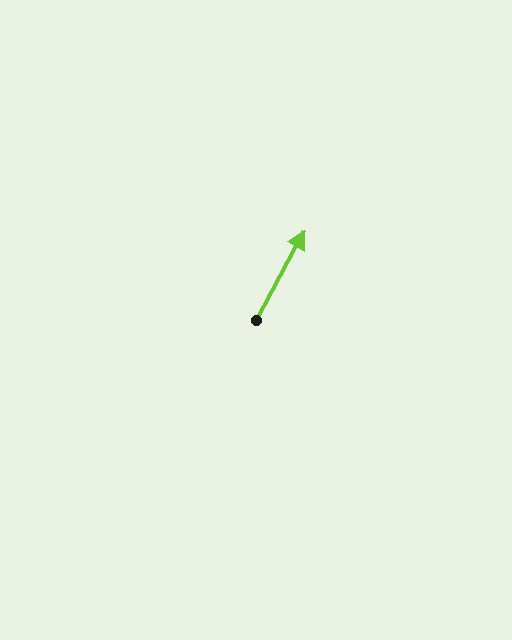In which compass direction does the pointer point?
Northeast.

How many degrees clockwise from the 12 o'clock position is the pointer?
Approximately 29 degrees.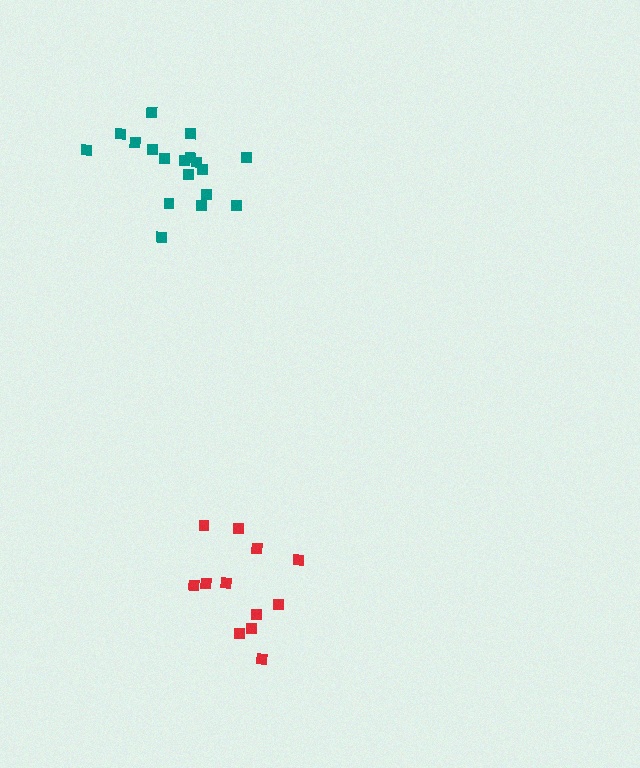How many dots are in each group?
Group 1: 12 dots, Group 2: 18 dots (30 total).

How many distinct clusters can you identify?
There are 2 distinct clusters.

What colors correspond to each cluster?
The clusters are colored: red, teal.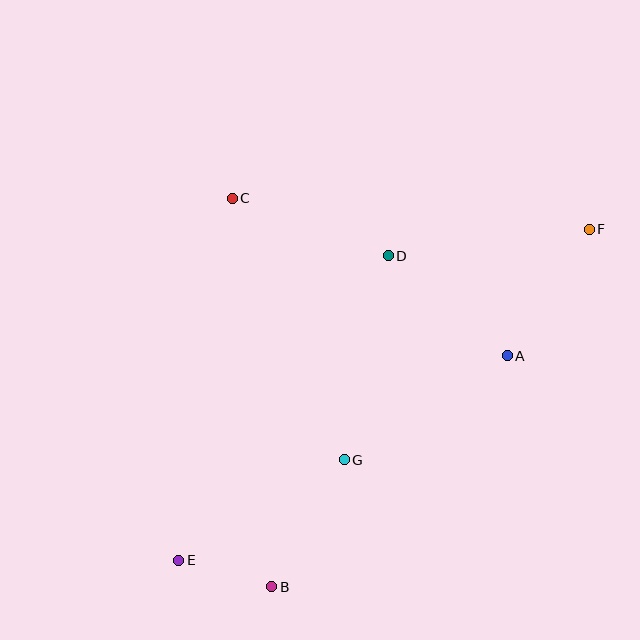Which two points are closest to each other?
Points B and E are closest to each other.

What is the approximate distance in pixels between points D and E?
The distance between D and E is approximately 369 pixels.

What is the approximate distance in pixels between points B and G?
The distance between B and G is approximately 146 pixels.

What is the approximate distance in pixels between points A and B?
The distance between A and B is approximately 330 pixels.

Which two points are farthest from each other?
Points E and F are farthest from each other.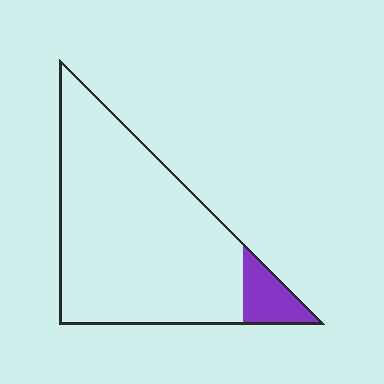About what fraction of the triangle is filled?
About one tenth (1/10).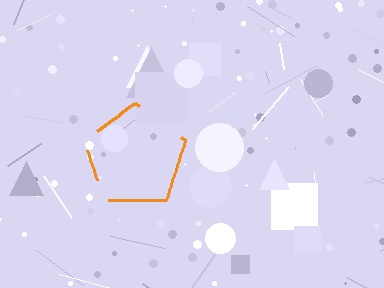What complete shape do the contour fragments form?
The contour fragments form a pentagon.